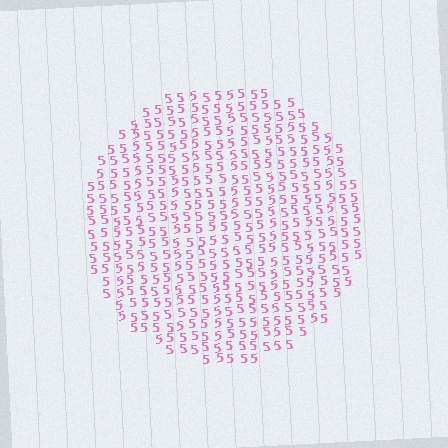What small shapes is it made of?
It is made of small digit 5's.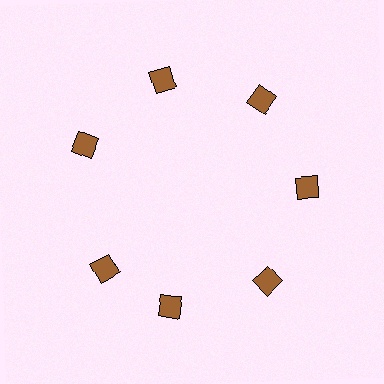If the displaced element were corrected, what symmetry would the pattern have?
It would have 7-fold rotational symmetry — the pattern would map onto itself every 51 degrees.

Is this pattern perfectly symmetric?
No. The 7 brown diamonds are arranged in a ring, but one element near the 8 o'clock position is rotated out of alignment along the ring, breaking the 7-fold rotational symmetry.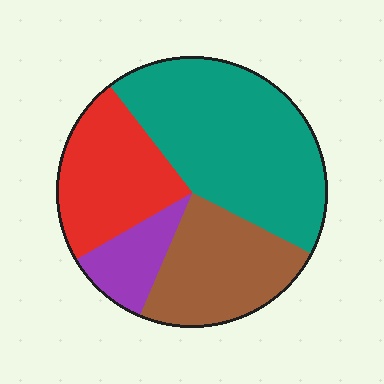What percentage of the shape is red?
Red covers roughly 25% of the shape.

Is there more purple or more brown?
Brown.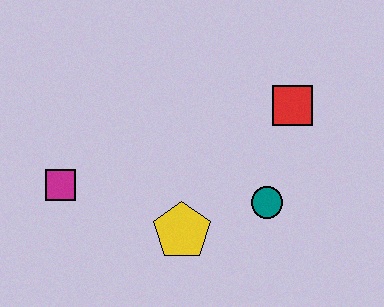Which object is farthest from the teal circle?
The magenta square is farthest from the teal circle.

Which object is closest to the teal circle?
The yellow pentagon is closest to the teal circle.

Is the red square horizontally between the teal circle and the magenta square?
No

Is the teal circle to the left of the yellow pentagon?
No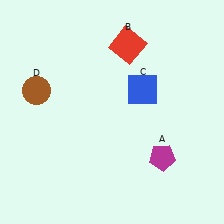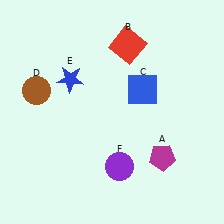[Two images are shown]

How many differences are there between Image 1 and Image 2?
There are 2 differences between the two images.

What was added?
A blue star (E), a purple circle (F) were added in Image 2.